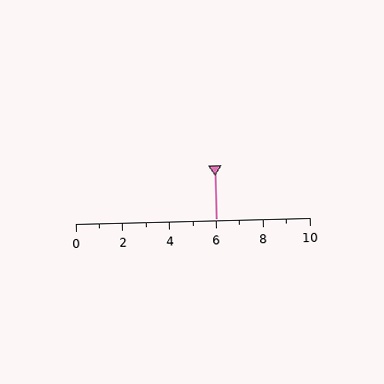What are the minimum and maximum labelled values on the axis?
The axis runs from 0 to 10.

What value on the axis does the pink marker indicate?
The marker indicates approximately 6.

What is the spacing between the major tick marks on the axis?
The major ticks are spaced 2 apart.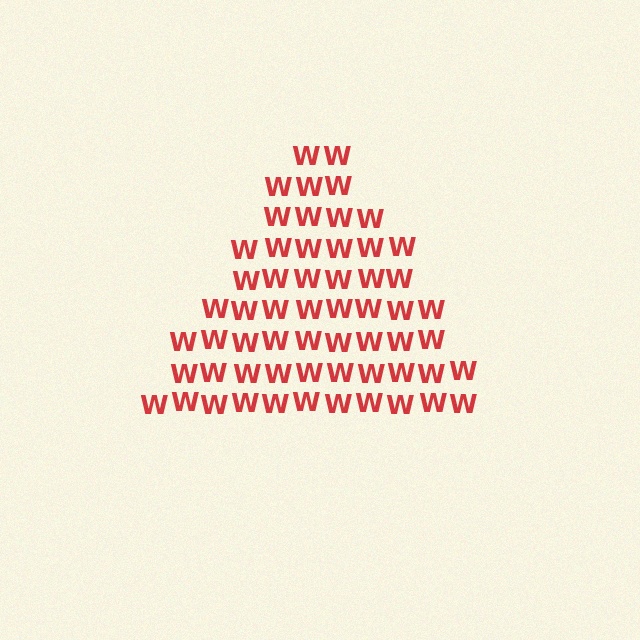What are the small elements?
The small elements are letter W's.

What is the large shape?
The large shape is a triangle.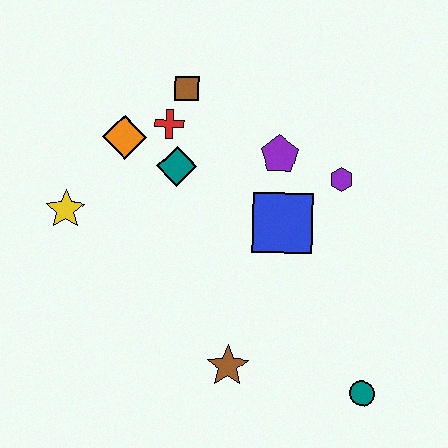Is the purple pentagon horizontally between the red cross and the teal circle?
Yes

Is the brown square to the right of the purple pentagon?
No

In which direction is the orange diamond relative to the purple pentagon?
The orange diamond is to the left of the purple pentagon.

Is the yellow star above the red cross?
No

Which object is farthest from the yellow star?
The teal circle is farthest from the yellow star.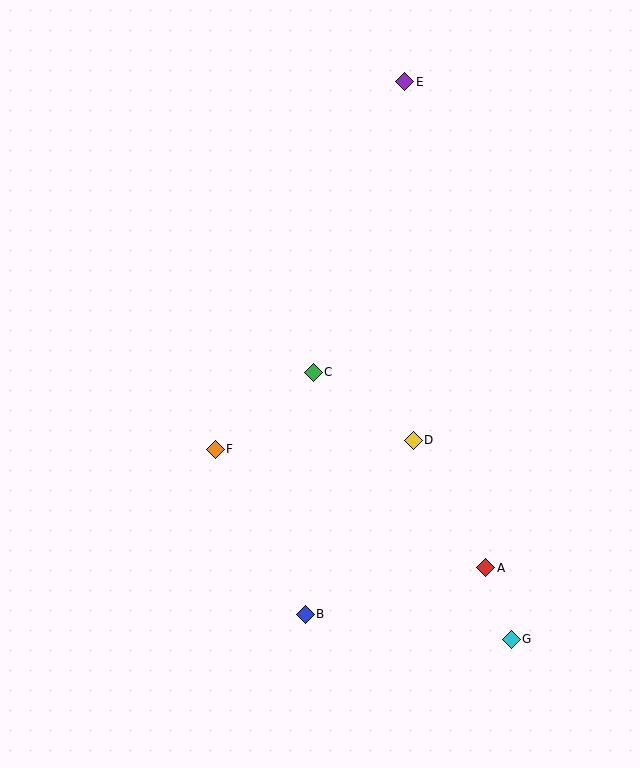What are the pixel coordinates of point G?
Point G is at (511, 639).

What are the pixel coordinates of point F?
Point F is at (215, 449).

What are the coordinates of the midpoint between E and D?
The midpoint between E and D is at (409, 261).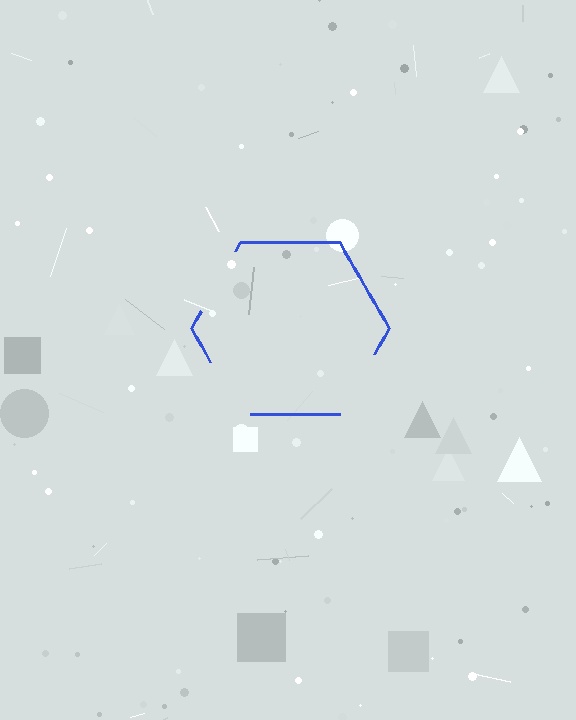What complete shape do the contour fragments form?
The contour fragments form a hexagon.